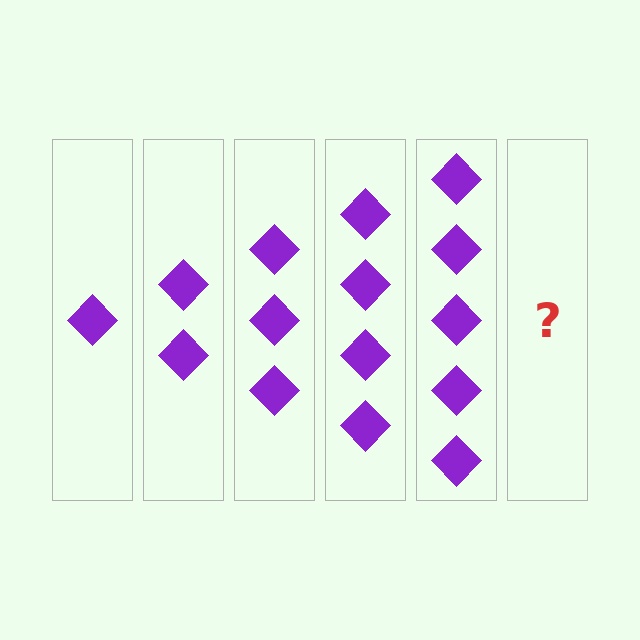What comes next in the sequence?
The next element should be 6 diamonds.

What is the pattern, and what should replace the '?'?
The pattern is that each step adds one more diamond. The '?' should be 6 diamonds.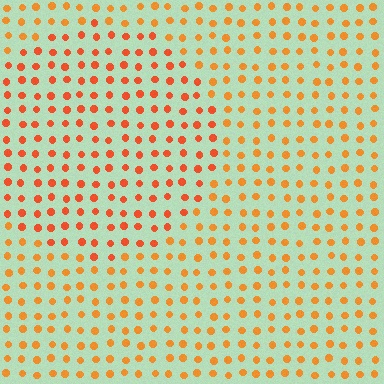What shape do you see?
I see a circle.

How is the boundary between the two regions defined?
The boundary is defined purely by a slight shift in hue (about 19 degrees). Spacing, size, and orientation are identical on both sides.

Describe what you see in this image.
The image is filled with small orange elements in a uniform arrangement. A circle-shaped region is visible where the elements are tinted to a slightly different hue, forming a subtle color boundary.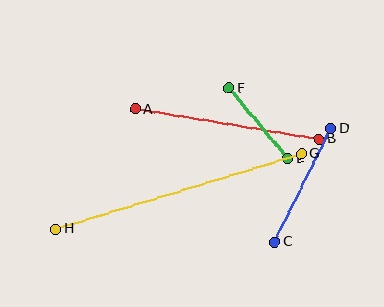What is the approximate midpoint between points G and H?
The midpoint is at approximately (179, 191) pixels.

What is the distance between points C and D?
The distance is approximately 127 pixels.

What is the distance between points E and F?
The distance is approximately 91 pixels.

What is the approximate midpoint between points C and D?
The midpoint is at approximately (303, 185) pixels.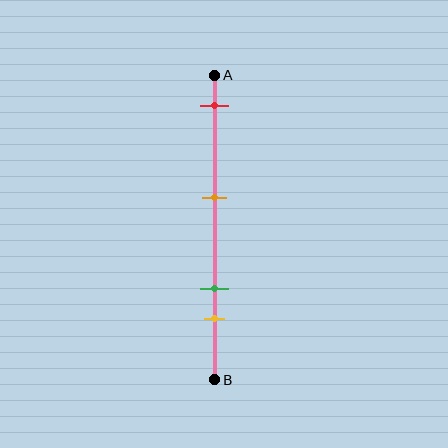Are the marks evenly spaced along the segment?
No, the marks are not evenly spaced.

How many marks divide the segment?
There are 4 marks dividing the segment.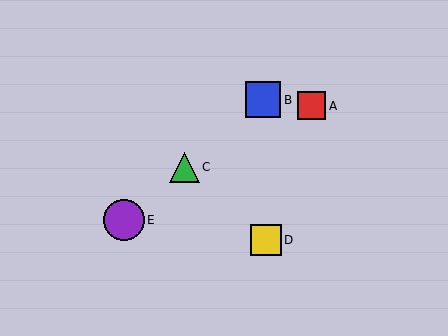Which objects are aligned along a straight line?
Objects B, C, E are aligned along a straight line.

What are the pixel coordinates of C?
Object C is at (184, 167).